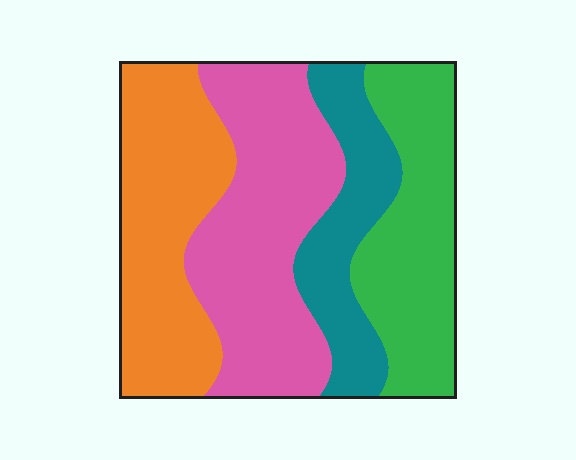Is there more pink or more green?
Pink.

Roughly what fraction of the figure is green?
Green covers roughly 25% of the figure.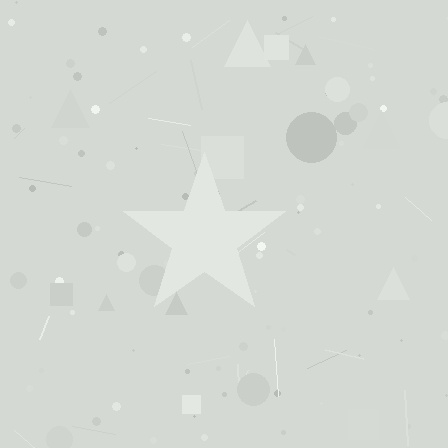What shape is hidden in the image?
A star is hidden in the image.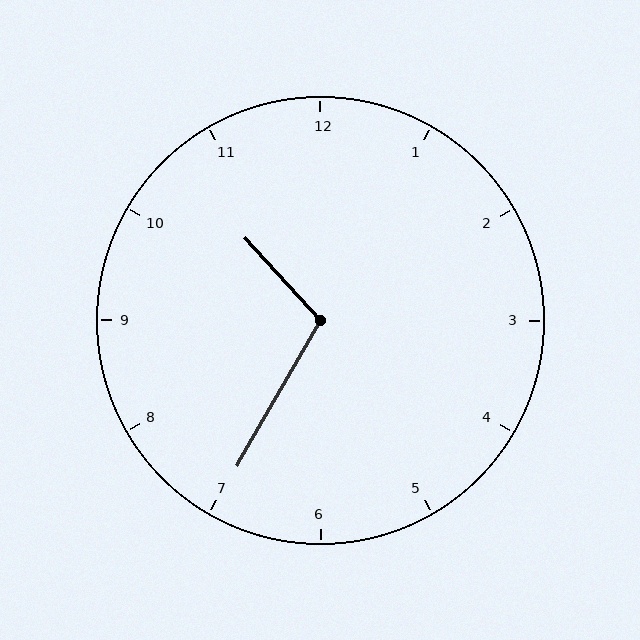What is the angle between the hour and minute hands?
Approximately 108 degrees.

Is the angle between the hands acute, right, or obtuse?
It is obtuse.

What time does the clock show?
10:35.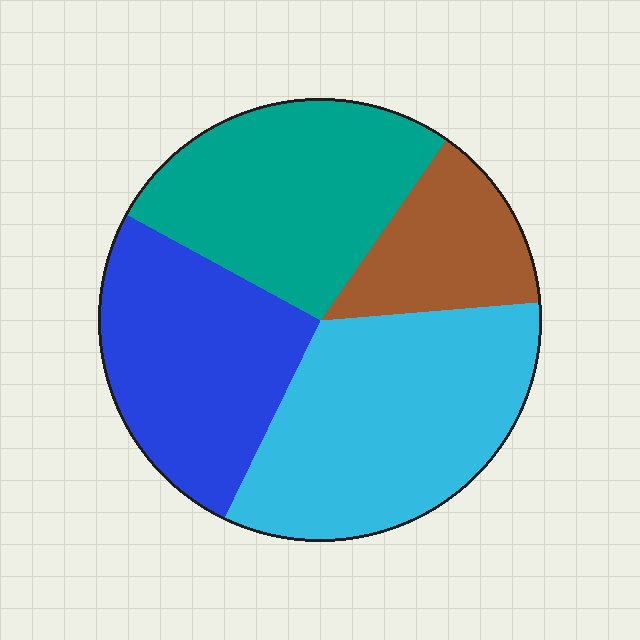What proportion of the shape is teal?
Teal takes up between a sixth and a third of the shape.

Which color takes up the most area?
Cyan, at roughly 35%.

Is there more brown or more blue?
Blue.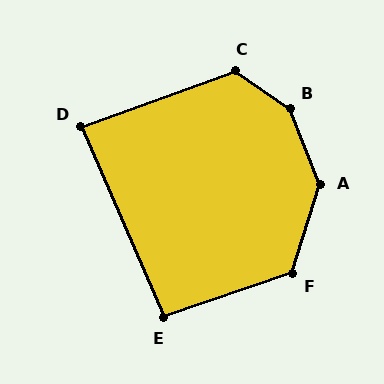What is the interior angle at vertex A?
Approximately 140 degrees (obtuse).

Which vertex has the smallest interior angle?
D, at approximately 87 degrees.